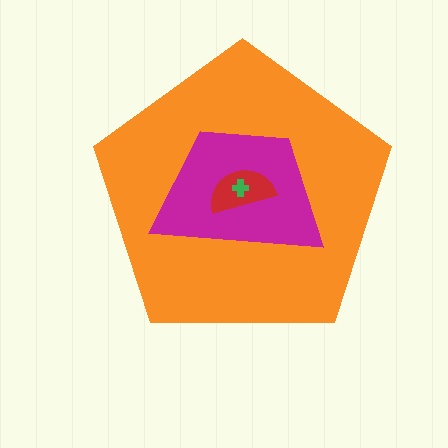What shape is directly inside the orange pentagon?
The magenta trapezoid.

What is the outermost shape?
The orange pentagon.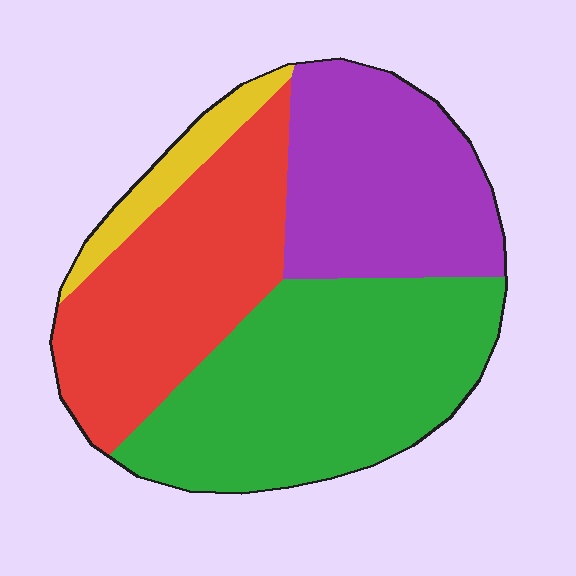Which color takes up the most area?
Green, at roughly 40%.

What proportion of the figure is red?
Red covers about 30% of the figure.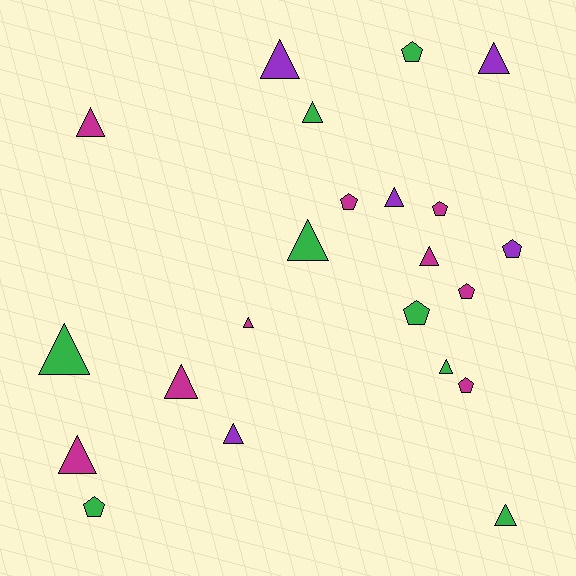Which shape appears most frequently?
Triangle, with 14 objects.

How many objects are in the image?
There are 22 objects.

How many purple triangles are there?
There are 4 purple triangles.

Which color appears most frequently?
Magenta, with 9 objects.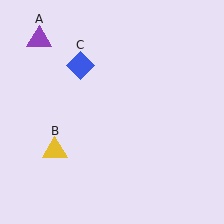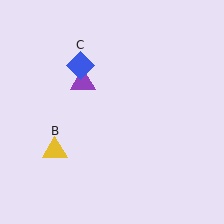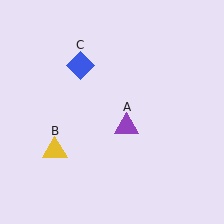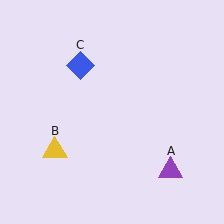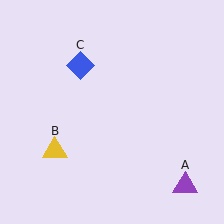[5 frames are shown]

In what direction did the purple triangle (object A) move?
The purple triangle (object A) moved down and to the right.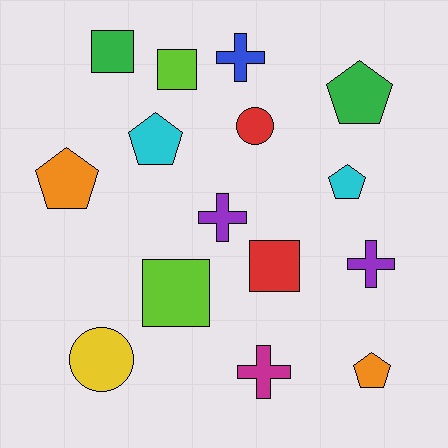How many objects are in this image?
There are 15 objects.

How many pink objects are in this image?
There are no pink objects.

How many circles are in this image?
There are 2 circles.